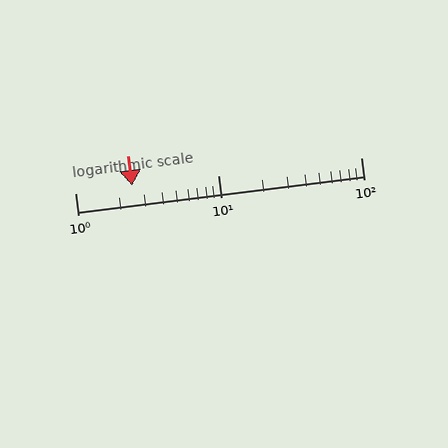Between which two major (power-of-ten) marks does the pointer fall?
The pointer is between 1 and 10.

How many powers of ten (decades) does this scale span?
The scale spans 2 decades, from 1 to 100.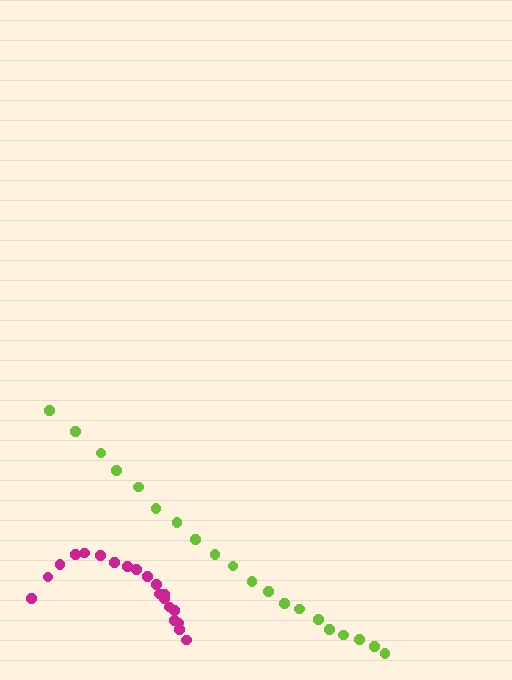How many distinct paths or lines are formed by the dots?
There are 2 distinct paths.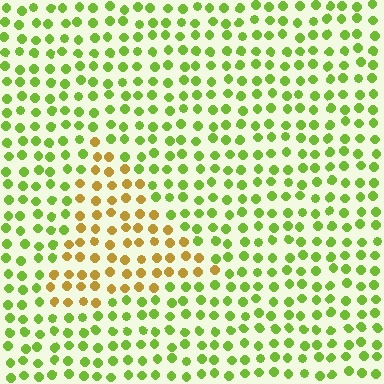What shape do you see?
I see a triangle.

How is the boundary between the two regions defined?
The boundary is defined purely by a slight shift in hue (about 50 degrees). Spacing, size, and orientation are identical on both sides.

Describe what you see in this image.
The image is filled with small lime elements in a uniform arrangement. A triangle-shaped region is visible where the elements are tinted to a slightly different hue, forming a subtle color boundary.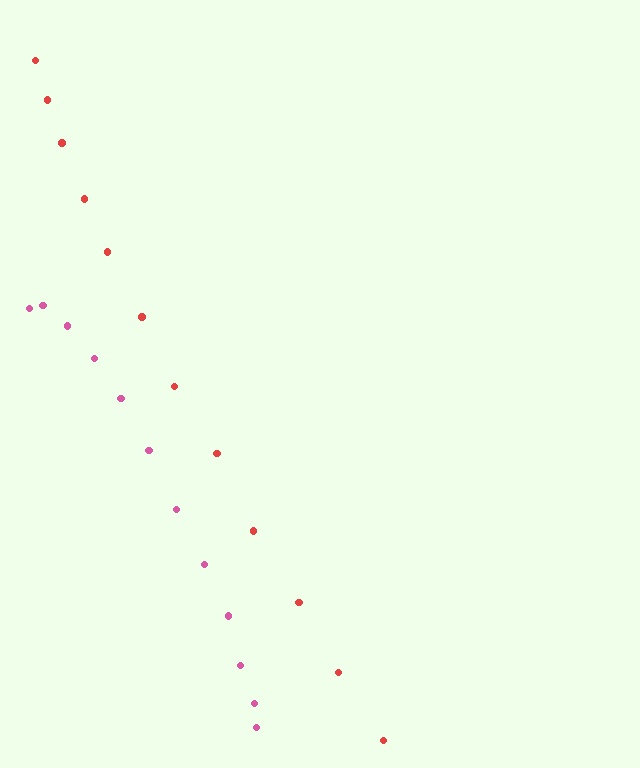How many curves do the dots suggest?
There are 2 distinct paths.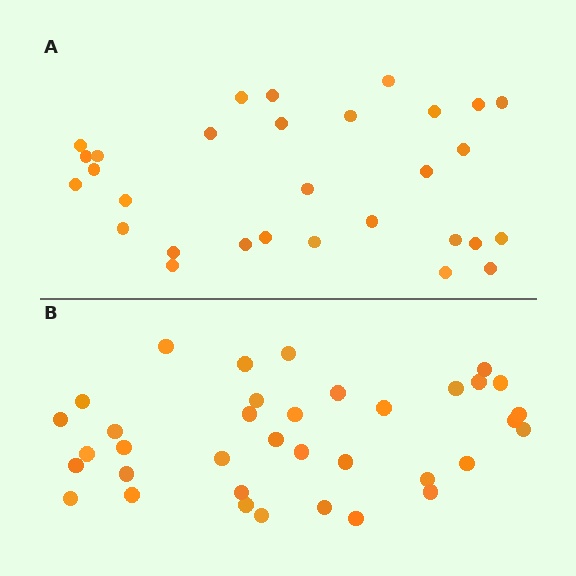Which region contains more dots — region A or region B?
Region B (the bottom region) has more dots.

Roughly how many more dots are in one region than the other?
Region B has about 6 more dots than region A.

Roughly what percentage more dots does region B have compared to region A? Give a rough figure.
About 20% more.